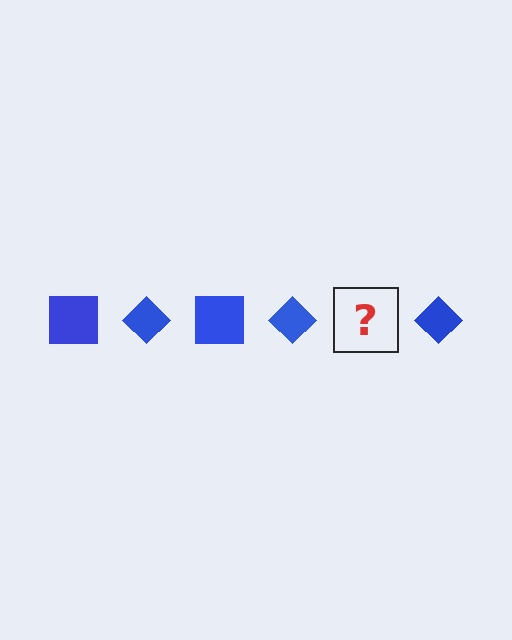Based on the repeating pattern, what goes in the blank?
The blank should be a blue square.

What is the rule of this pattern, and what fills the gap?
The rule is that the pattern cycles through square, diamond shapes in blue. The gap should be filled with a blue square.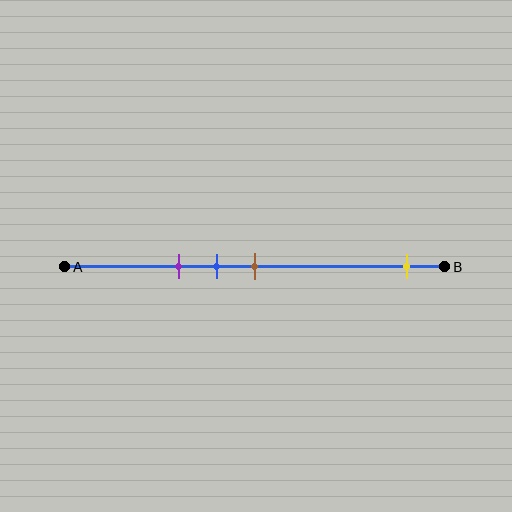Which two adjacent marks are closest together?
The blue and brown marks are the closest adjacent pair.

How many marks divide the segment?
There are 4 marks dividing the segment.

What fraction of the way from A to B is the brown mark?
The brown mark is approximately 50% (0.5) of the way from A to B.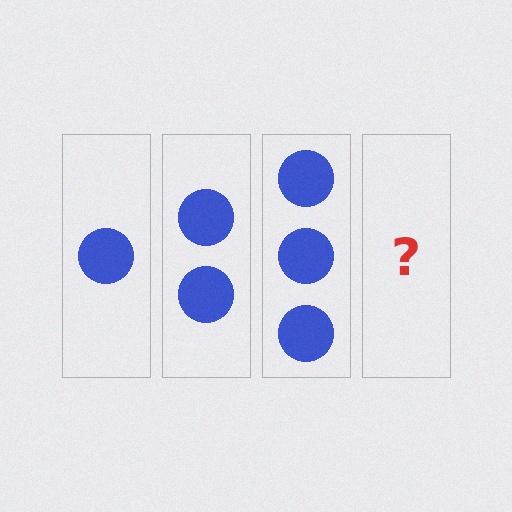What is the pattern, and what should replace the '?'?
The pattern is that each step adds one more circle. The '?' should be 4 circles.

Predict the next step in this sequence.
The next step is 4 circles.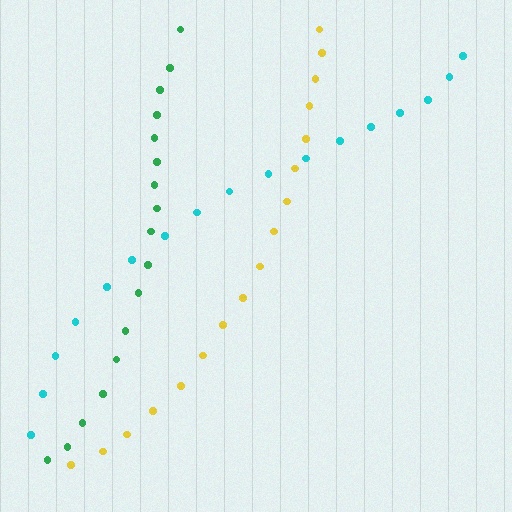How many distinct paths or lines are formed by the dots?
There are 3 distinct paths.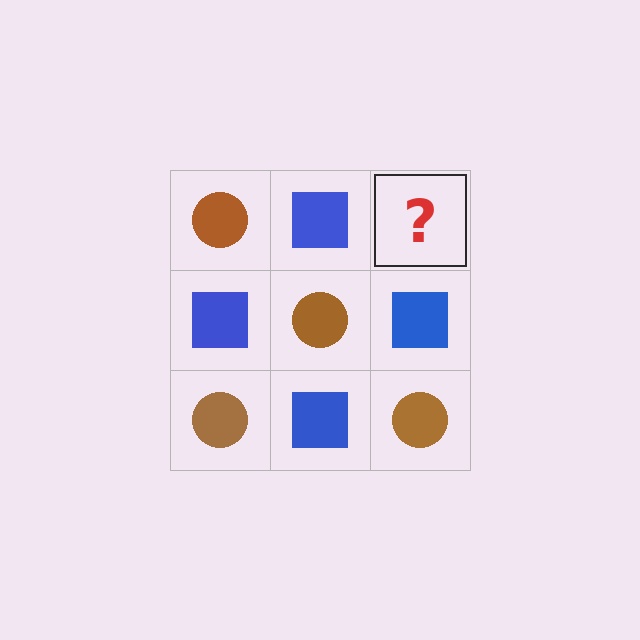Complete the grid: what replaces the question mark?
The question mark should be replaced with a brown circle.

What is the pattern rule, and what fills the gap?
The rule is that it alternates brown circle and blue square in a checkerboard pattern. The gap should be filled with a brown circle.